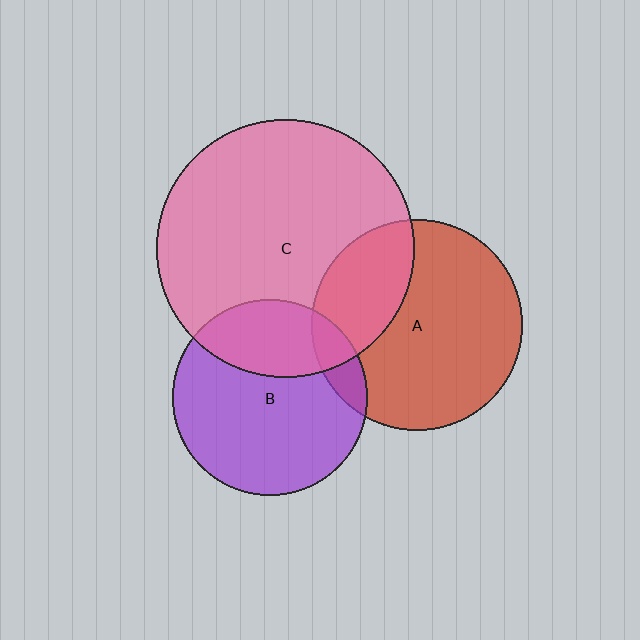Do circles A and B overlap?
Yes.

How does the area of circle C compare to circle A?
Approximately 1.5 times.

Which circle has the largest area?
Circle C (pink).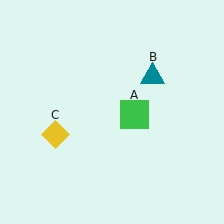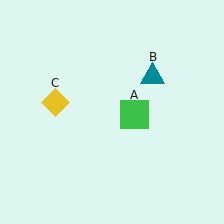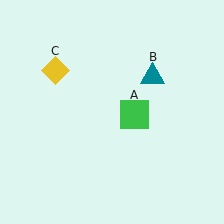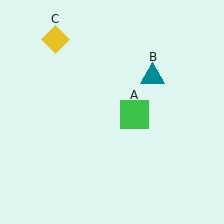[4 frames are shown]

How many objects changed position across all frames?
1 object changed position: yellow diamond (object C).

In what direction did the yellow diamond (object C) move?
The yellow diamond (object C) moved up.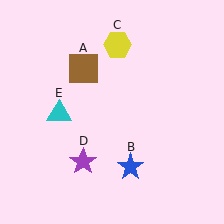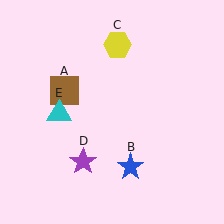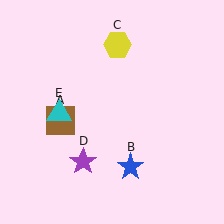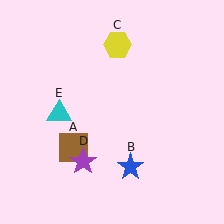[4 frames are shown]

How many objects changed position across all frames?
1 object changed position: brown square (object A).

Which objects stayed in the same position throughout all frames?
Blue star (object B) and yellow hexagon (object C) and purple star (object D) and cyan triangle (object E) remained stationary.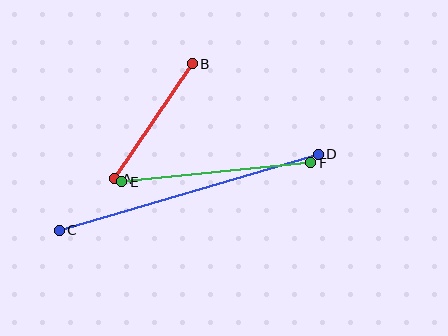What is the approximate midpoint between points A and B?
The midpoint is at approximately (153, 121) pixels.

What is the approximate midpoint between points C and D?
The midpoint is at approximately (189, 192) pixels.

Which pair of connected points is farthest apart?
Points C and D are farthest apart.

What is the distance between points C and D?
The distance is approximately 270 pixels.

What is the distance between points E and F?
The distance is approximately 190 pixels.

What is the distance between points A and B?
The distance is approximately 139 pixels.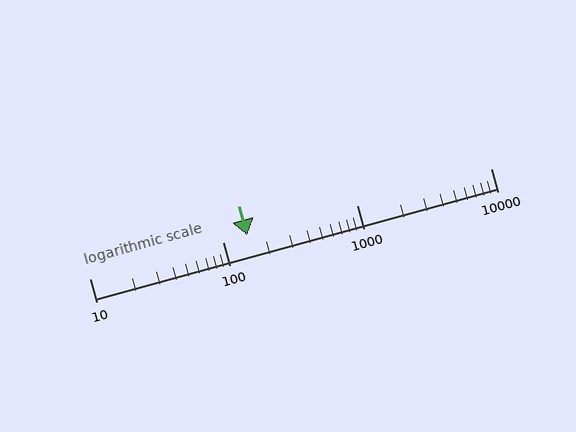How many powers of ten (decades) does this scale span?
The scale spans 3 decades, from 10 to 10000.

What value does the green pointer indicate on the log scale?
The pointer indicates approximately 150.